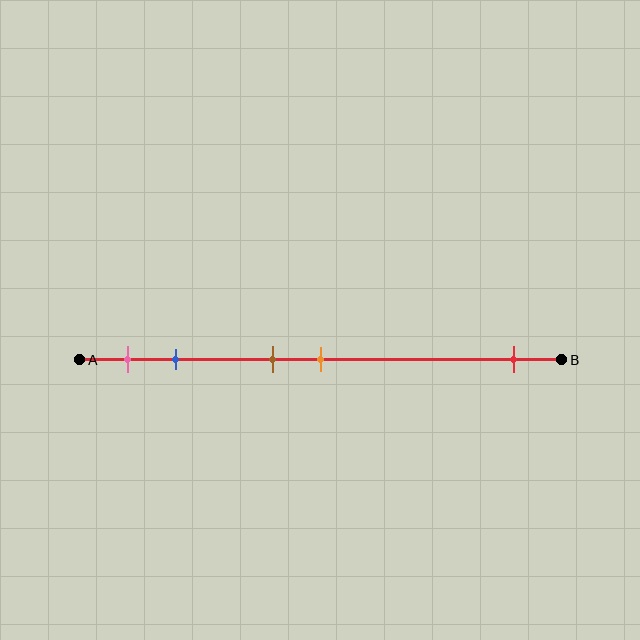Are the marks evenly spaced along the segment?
No, the marks are not evenly spaced.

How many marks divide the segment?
There are 5 marks dividing the segment.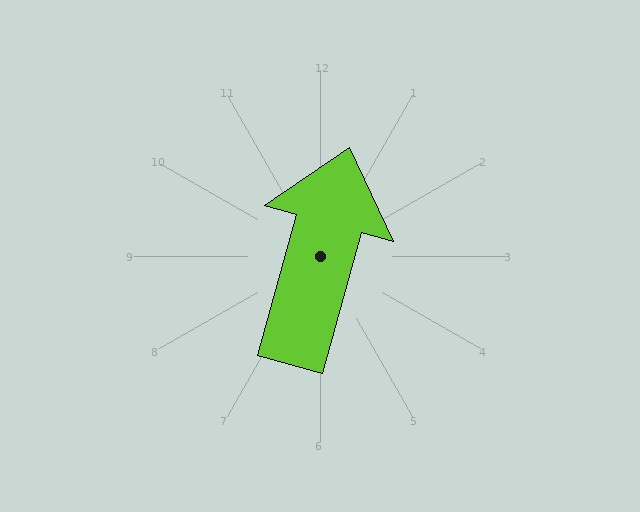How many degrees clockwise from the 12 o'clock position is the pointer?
Approximately 15 degrees.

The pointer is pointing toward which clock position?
Roughly 1 o'clock.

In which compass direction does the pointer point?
North.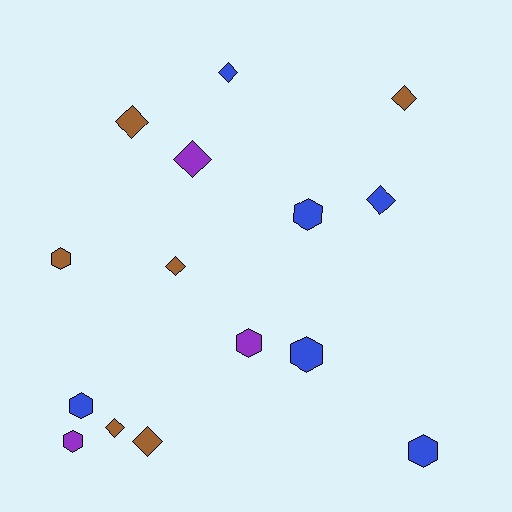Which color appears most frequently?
Brown, with 6 objects.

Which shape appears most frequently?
Diamond, with 8 objects.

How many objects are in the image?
There are 15 objects.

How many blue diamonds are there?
There are 2 blue diamonds.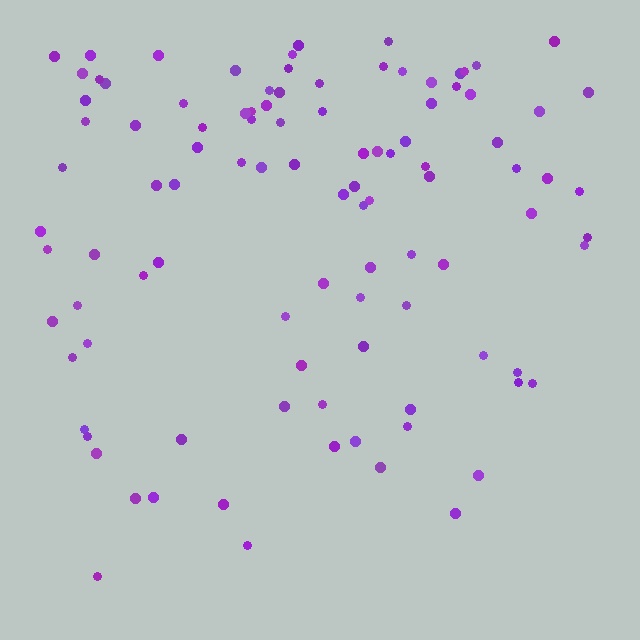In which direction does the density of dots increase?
From bottom to top, with the top side densest.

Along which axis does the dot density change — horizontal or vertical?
Vertical.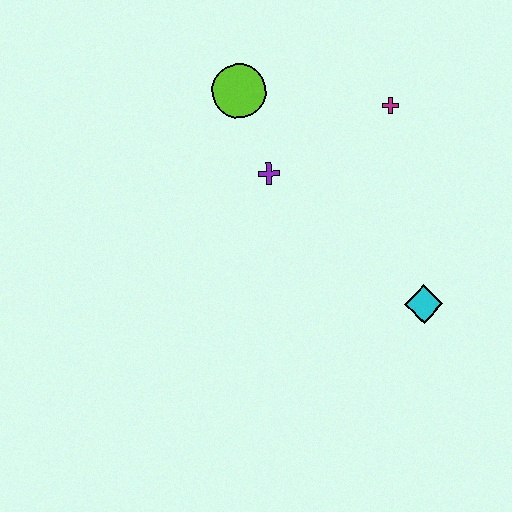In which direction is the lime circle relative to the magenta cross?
The lime circle is to the left of the magenta cross.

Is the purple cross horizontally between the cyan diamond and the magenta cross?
No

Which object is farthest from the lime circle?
The cyan diamond is farthest from the lime circle.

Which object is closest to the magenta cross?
The purple cross is closest to the magenta cross.